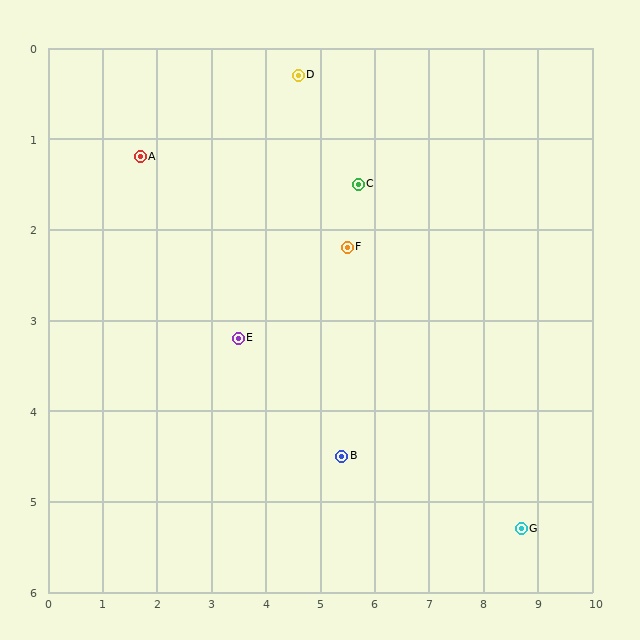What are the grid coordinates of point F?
Point F is at approximately (5.5, 2.2).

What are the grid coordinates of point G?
Point G is at approximately (8.7, 5.3).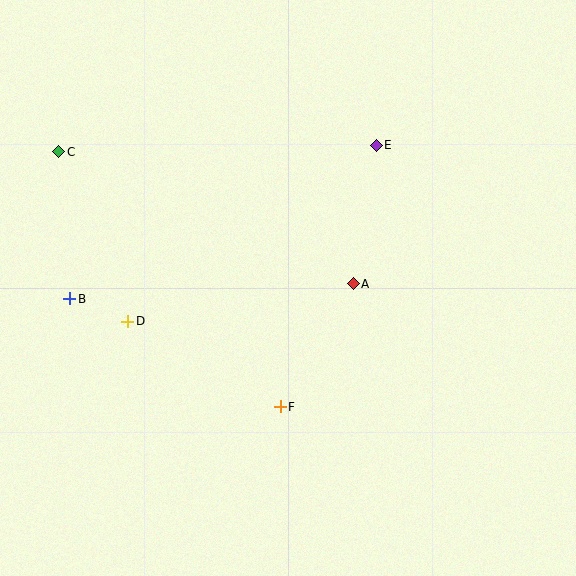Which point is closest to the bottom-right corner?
Point F is closest to the bottom-right corner.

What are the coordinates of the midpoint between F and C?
The midpoint between F and C is at (169, 279).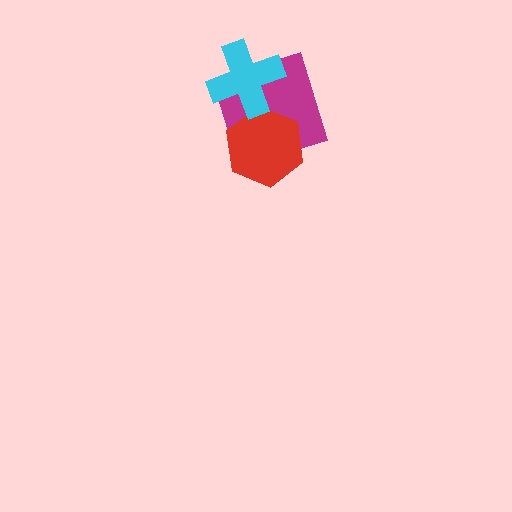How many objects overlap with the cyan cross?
2 objects overlap with the cyan cross.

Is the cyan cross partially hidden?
No, no other shape covers it.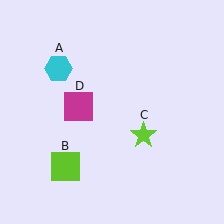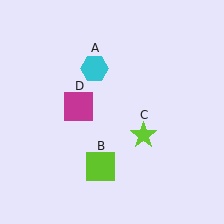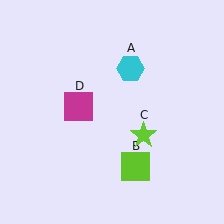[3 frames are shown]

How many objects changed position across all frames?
2 objects changed position: cyan hexagon (object A), lime square (object B).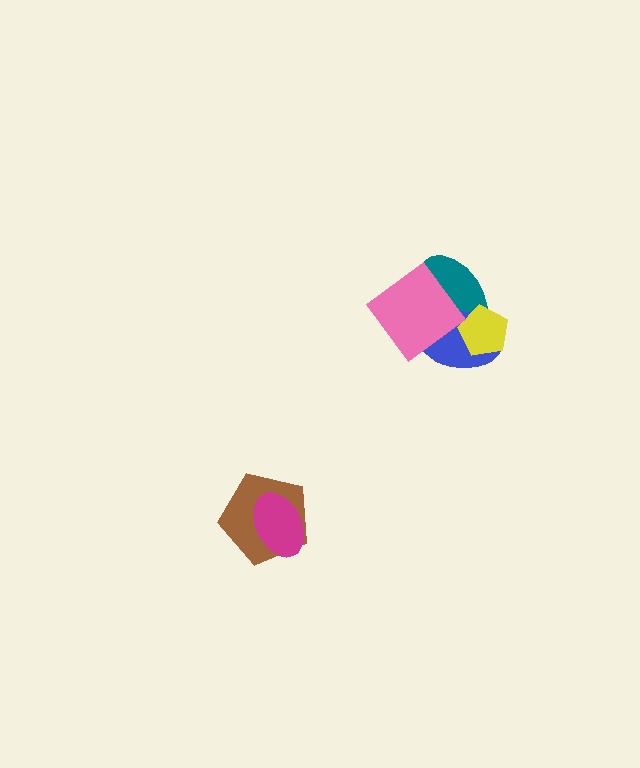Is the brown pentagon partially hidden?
Yes, it is partially covered by another shape.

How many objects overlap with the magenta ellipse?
1 object overlaps with the magenta ellipse.